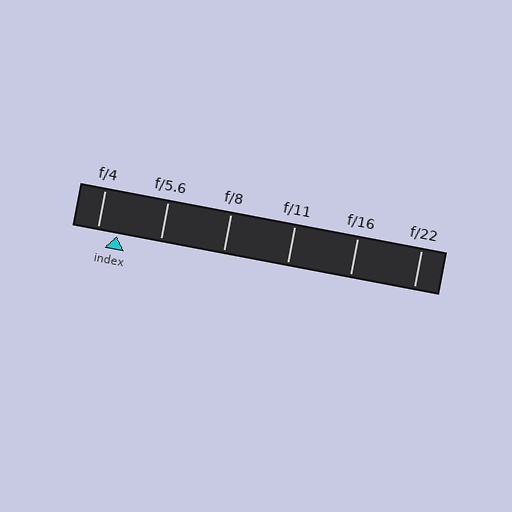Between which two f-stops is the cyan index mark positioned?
The index mark is between f/4 and f/5.6.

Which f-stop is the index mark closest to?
The index mark is closest to f/4.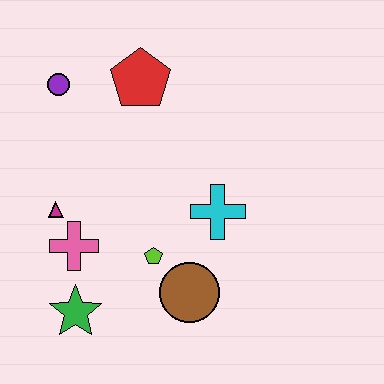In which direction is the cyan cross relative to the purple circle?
The cyan cross is to the right of the purple circle.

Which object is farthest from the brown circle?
The purple circle is farthest from the brown circle.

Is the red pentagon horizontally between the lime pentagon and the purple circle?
Yes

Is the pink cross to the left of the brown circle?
Yes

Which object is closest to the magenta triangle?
The pink cross is closest to the magenta triangle.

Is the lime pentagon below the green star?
No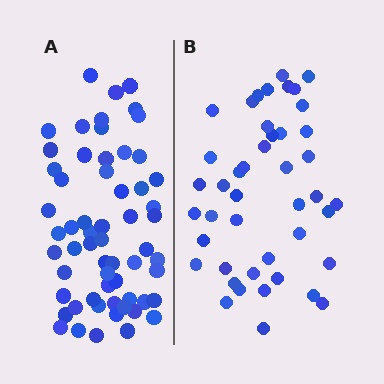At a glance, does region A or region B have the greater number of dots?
Region A (the left region) has more dots.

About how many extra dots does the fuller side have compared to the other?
Region A has approximately 15 more dots than region B.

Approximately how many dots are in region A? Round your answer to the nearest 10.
About 60 dots.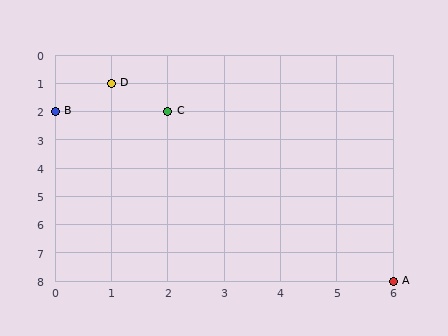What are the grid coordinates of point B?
Point B is at grid coordinates (0, 2).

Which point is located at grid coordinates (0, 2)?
Point B is at (0, 2).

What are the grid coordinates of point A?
Point A is at grid coordinates (6, 8).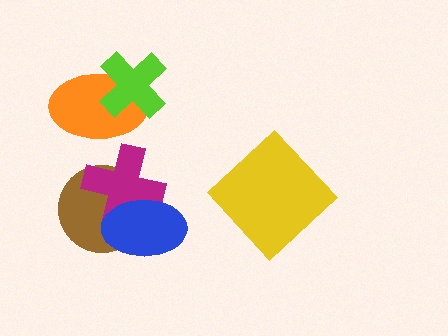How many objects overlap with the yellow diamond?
0 objects overlap with the yellow diamond.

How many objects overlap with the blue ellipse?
2 objects overlap with the blue ellipse.